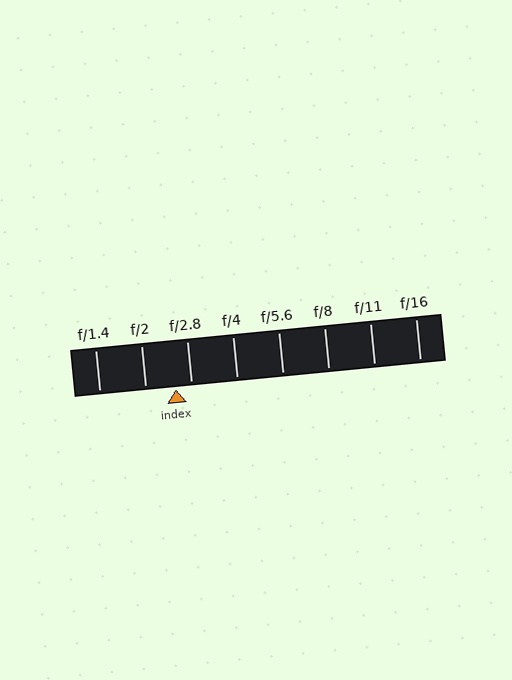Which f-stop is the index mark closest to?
The index mark is closest to f/2.8.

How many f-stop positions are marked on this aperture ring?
There are 8 f-stop positions marked.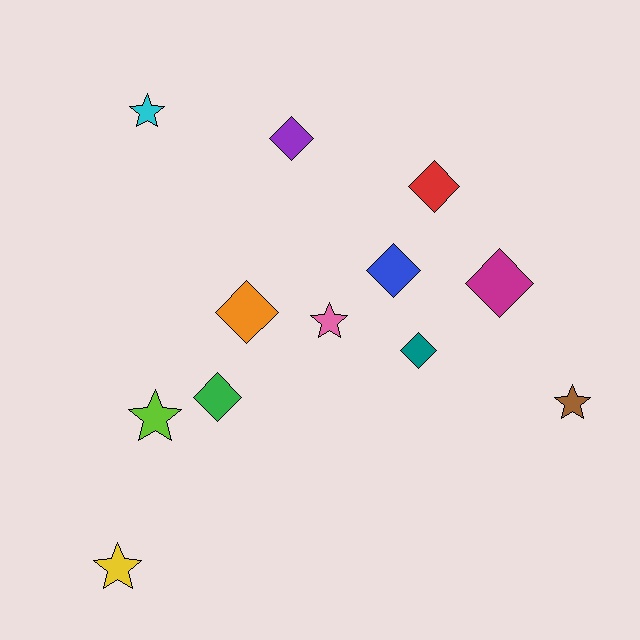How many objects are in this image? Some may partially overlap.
There are 12 objects.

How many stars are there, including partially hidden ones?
There are 5 stars.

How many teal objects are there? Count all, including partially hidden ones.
There is 1 teal object.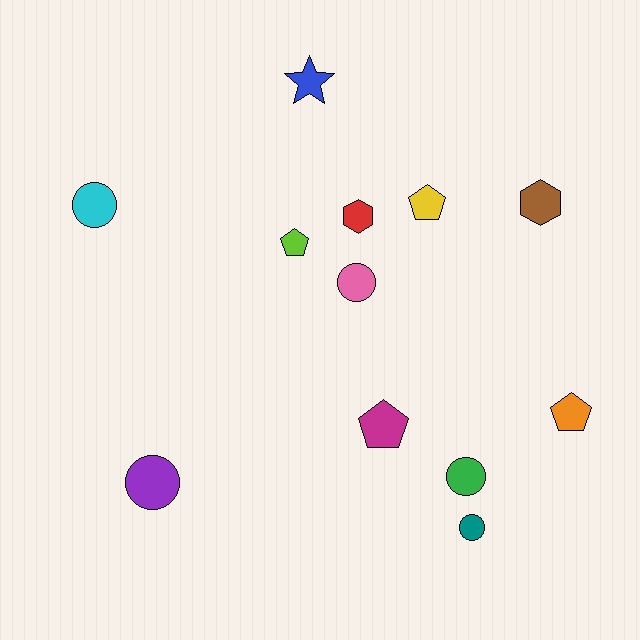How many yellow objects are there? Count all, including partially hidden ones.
There is 1 yellow object.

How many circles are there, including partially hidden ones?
There are 5 circles.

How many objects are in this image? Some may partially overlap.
There are 12 objects.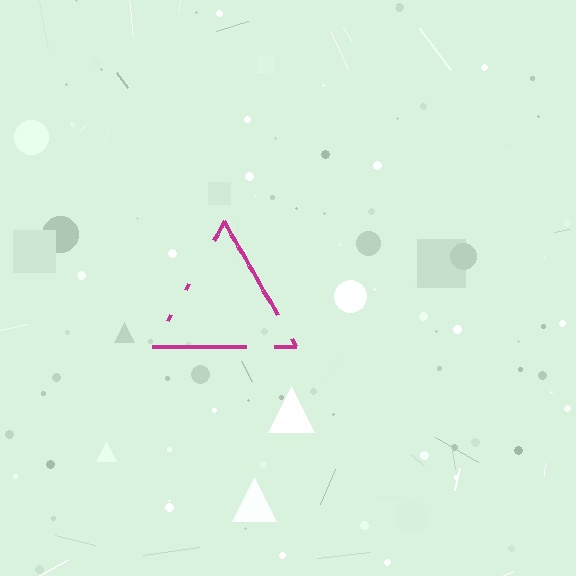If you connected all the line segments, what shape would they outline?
They would outline a triangle.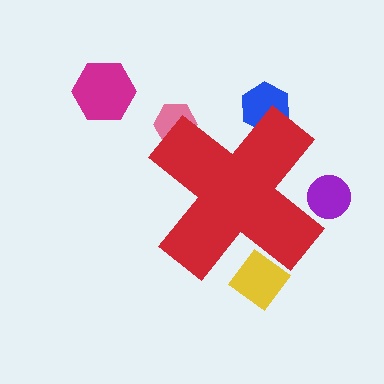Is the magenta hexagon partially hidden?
No, the magenta hexagon is fully visible.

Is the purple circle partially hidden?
Yes, the purple circle is partially hidden behind the red cross.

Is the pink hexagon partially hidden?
Yes, the pink hexagon is partially hidden behind the red cross.